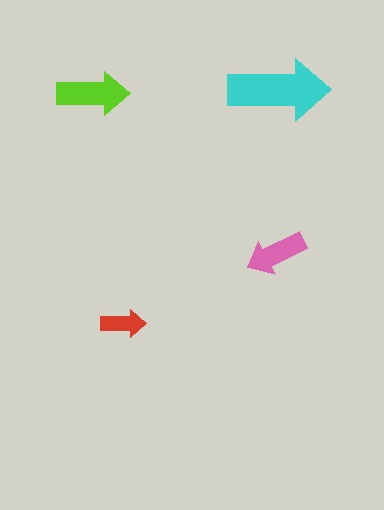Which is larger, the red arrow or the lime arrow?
The lime one.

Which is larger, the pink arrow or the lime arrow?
The lime one.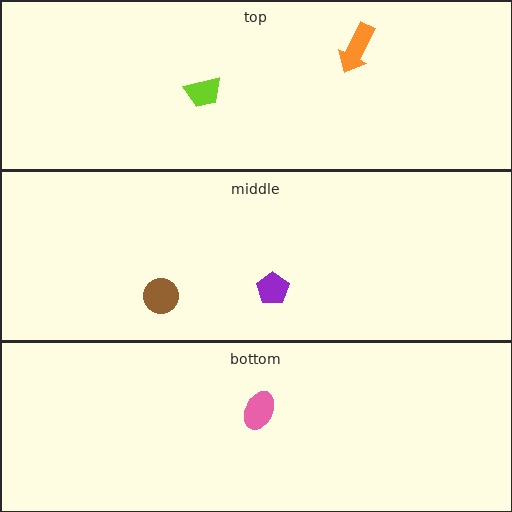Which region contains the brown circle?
The middle region.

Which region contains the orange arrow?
The top region.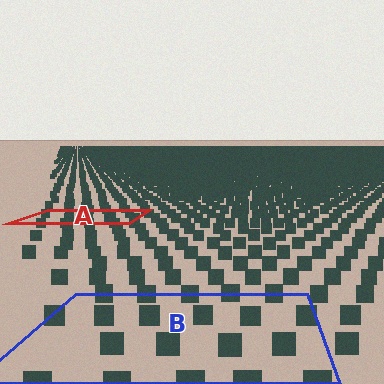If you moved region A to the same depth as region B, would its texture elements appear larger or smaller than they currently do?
They would appear larger. At a closer depth, the same texture elements are projected at a bigger on-screen size.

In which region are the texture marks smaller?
The texture marks are smaller in region A, because it is farther away.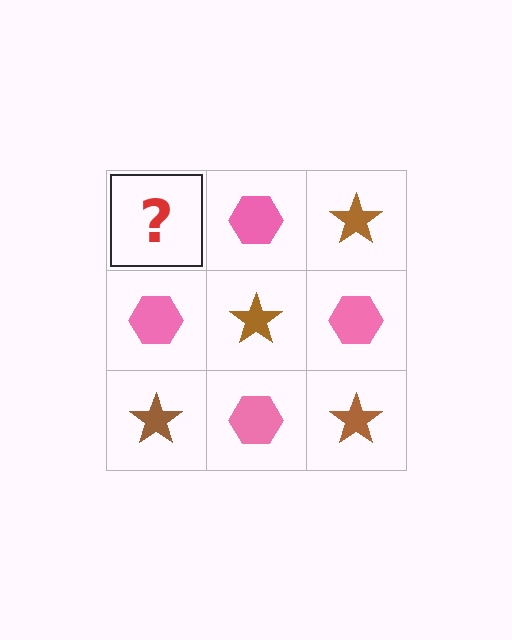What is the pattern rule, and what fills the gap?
The rule is that it alternates brown star and pink hexagon in a checkerboard pattern. The gap should be filled with a brown star.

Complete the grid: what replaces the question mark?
The question mark should be replaced with a brown star.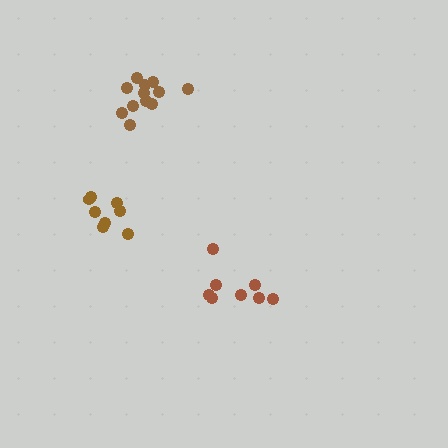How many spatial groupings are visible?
There are 3 spatial groupings.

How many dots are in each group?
Group 1: 12 dots, Group 2: 8 dots, Group 3: 8 dots (28 total).